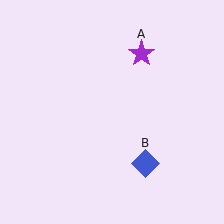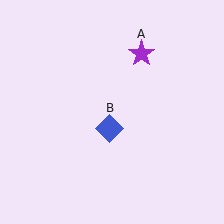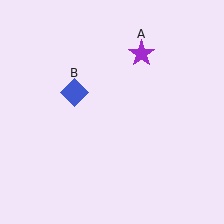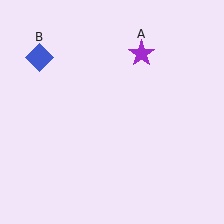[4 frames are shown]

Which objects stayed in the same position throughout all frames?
Purple star (object A) remained stationary.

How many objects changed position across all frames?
1 object changed position: blue diamond (object B).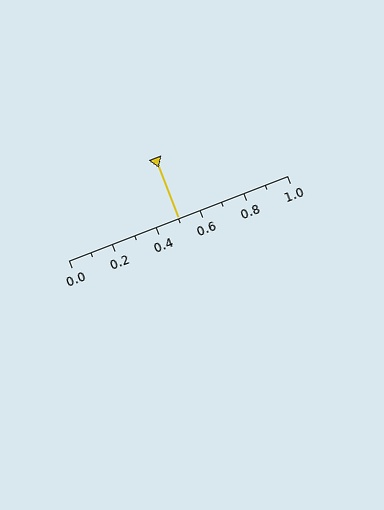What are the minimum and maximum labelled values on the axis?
The axis runs from 0.0 to 1.0.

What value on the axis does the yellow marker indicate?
The marker indicates approximately 0.5.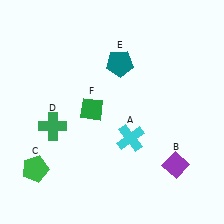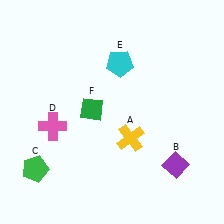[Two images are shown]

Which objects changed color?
A changed from cyan to yellow. D changed from green to pink. E changed from teal to cyan.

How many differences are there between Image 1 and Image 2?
There are 3 differences between the two images.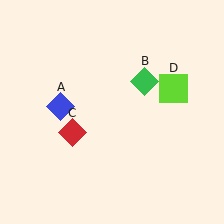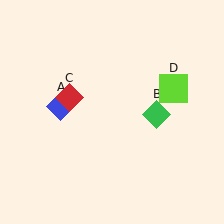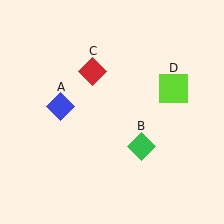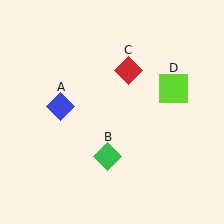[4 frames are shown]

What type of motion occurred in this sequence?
The green diamond (object B), red diamond (object C) rotated clockwise around the center of the scene.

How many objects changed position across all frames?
2 objects changed position: green diamond (object B), red diamond (object C).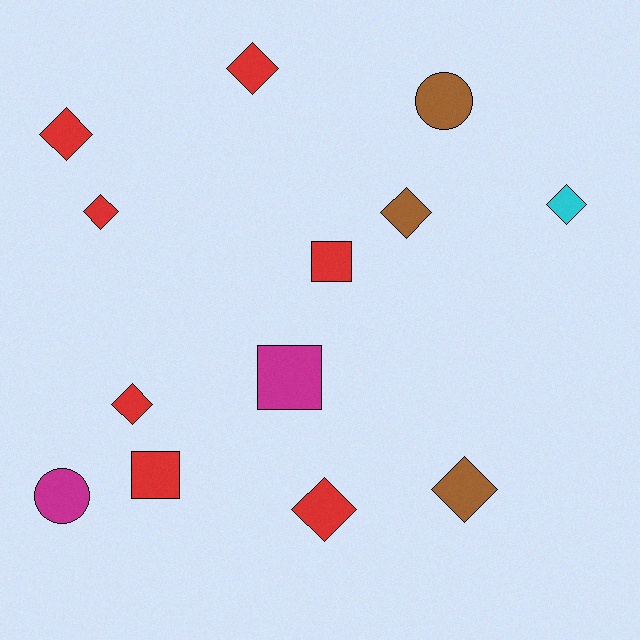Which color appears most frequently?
Red, with 7 objects.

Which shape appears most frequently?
Diamond, with 8 objects.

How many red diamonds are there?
There are 5 red diamonds.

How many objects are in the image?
There are 13 objects.